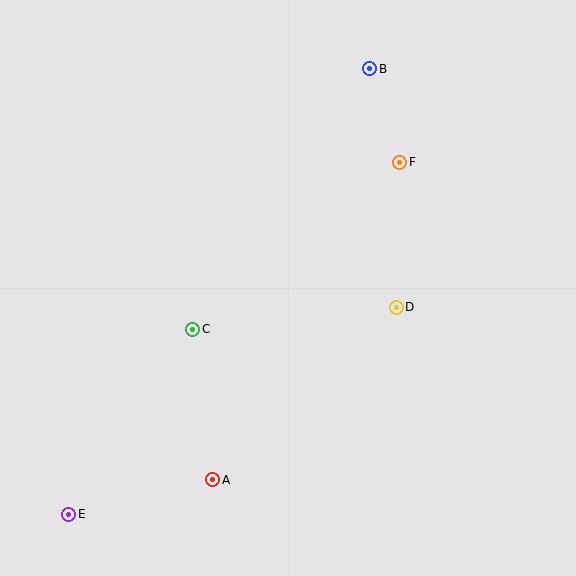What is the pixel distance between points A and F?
The distance between A and F is 369 pixels.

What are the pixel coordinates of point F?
Point F is at (400, 162).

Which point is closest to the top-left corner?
Point B is closest to the top-left corner.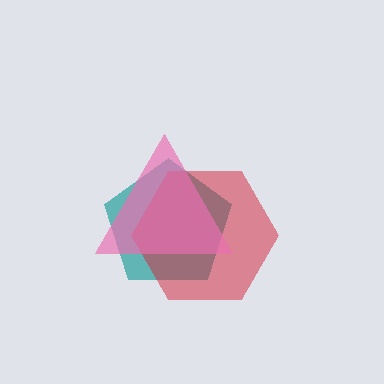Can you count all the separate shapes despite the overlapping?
Yes, there are 3 separate shapes.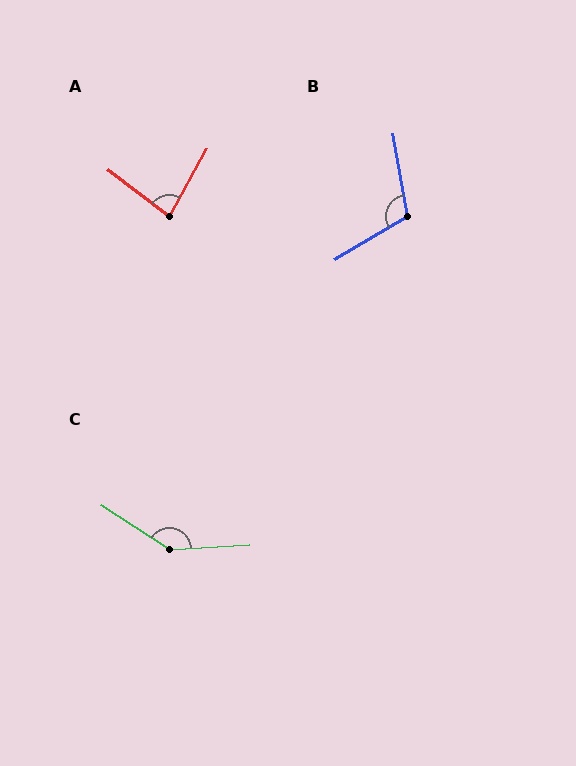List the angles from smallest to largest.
A (82°), B (110°), C (143°).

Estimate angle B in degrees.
Approximately 110 degrees.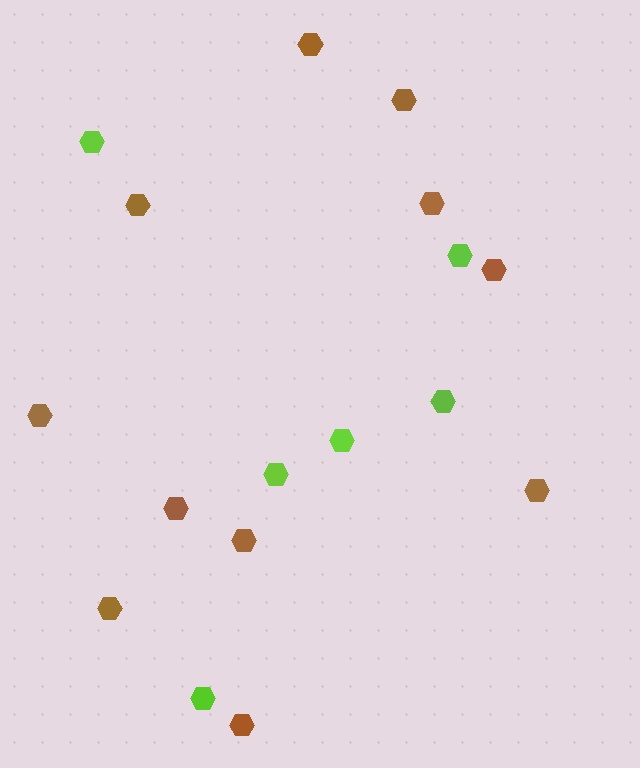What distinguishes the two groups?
There are 2 groups: one group of brown hexagons (11) and one group of lime hexagons (6).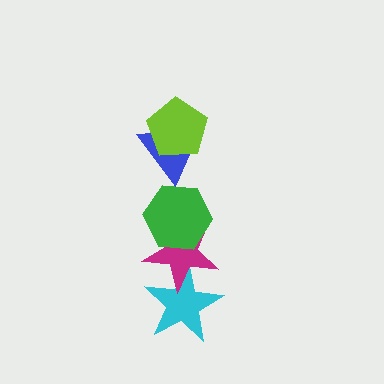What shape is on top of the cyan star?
The magenta star is on top of the cyan star.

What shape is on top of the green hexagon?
The blue triangle is on top of the green hexagon.